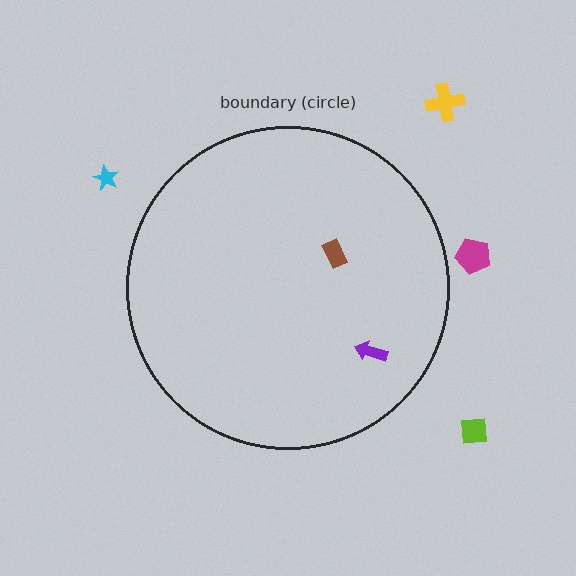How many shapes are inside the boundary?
2 inside, 4 outside.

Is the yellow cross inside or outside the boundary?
Outside.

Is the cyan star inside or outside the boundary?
Outside.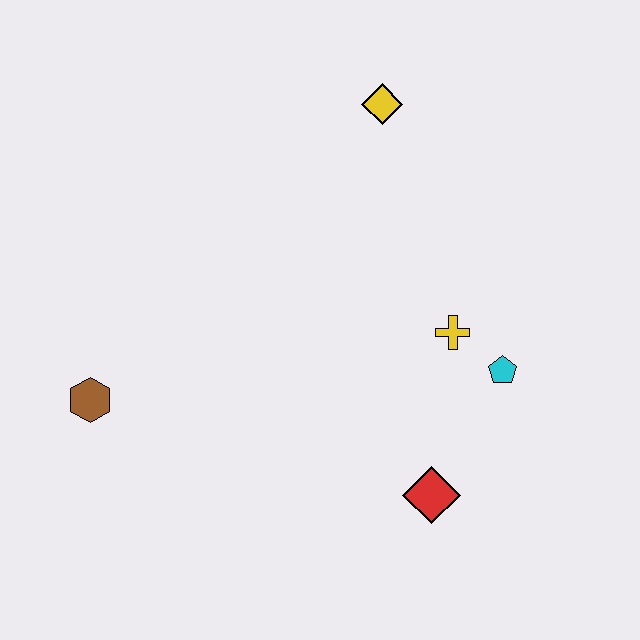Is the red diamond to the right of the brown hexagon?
Yes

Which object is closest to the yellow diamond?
The yellow cross is closest to the yellow diamond.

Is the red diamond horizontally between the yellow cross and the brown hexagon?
Yes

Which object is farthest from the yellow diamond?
The brown hexagon is farthest from the yellow diamond.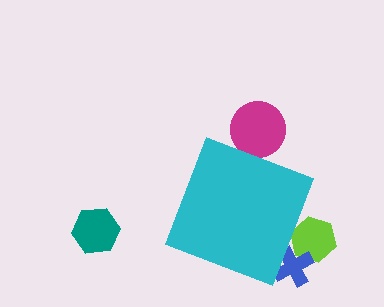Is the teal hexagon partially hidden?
No, the teal hexagon is fully visible.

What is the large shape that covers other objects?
A cyan diamond.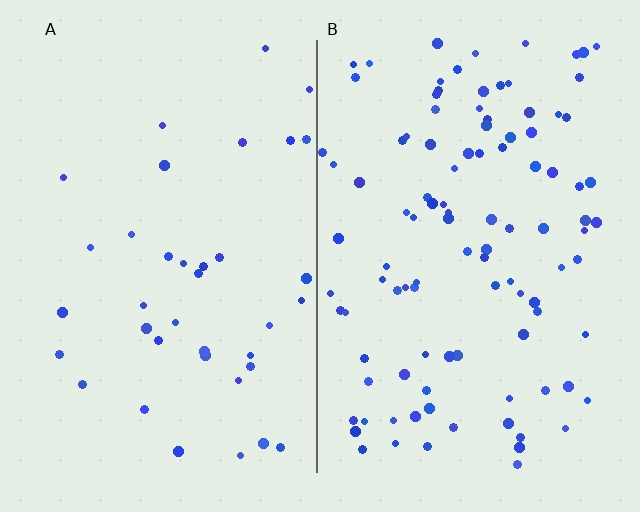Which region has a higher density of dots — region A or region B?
B (the right).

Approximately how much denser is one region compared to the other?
Approximately 2.8× — region B over region A.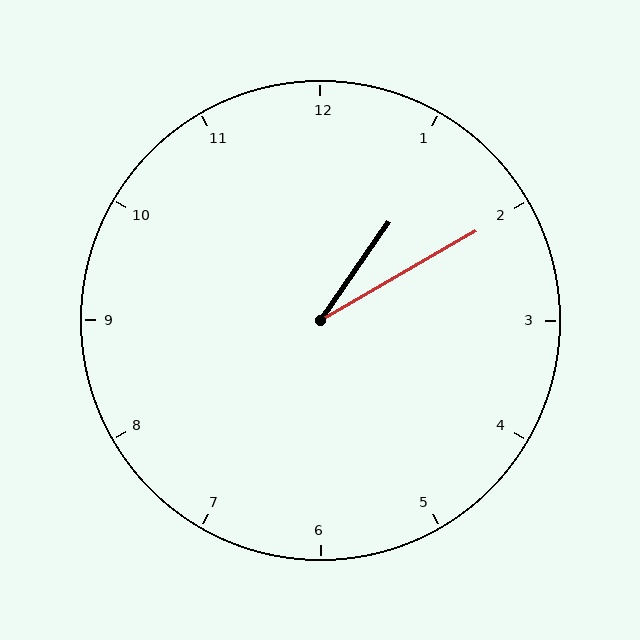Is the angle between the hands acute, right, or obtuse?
It is acute.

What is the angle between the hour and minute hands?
Approximately 25 degrees.